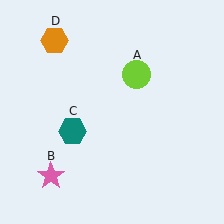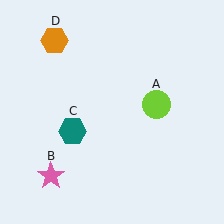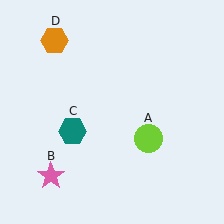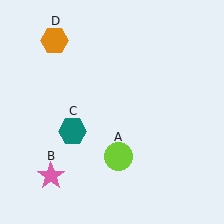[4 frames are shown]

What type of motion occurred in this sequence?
The lime circle (object A) rotated clockwise around the center of the scene.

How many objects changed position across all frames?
1 object changed position: lime circle (object A).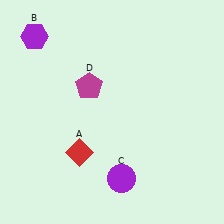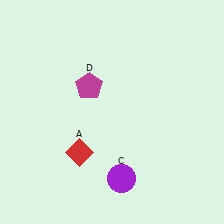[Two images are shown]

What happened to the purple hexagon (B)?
The purple hexagon (B) was removed in Image 2. It was in the top-left area of Image 1.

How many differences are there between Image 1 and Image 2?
There is 1 difference between the two images.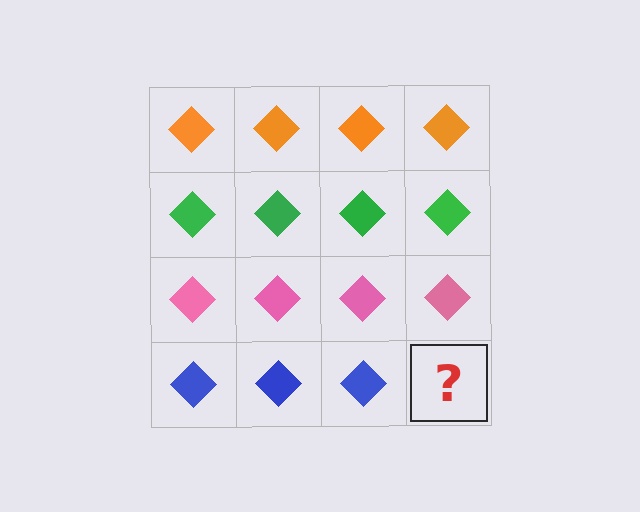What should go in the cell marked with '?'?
The missing cell should contain a blue diamond.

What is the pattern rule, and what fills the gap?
The rule is that each row has a consistent color. The gap should be filled with a blue diamond.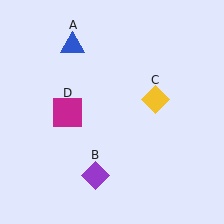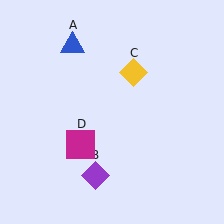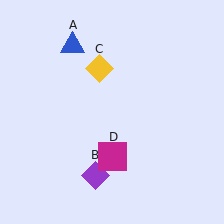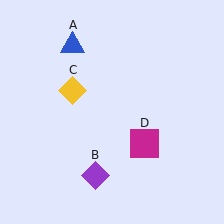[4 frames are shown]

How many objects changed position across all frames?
2 objects changed position: yellow diamond (object C), magenta square (object D).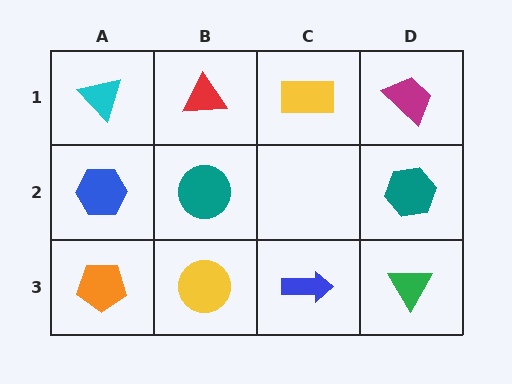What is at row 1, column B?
A red triangle.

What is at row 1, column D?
A magenta trapezoid.